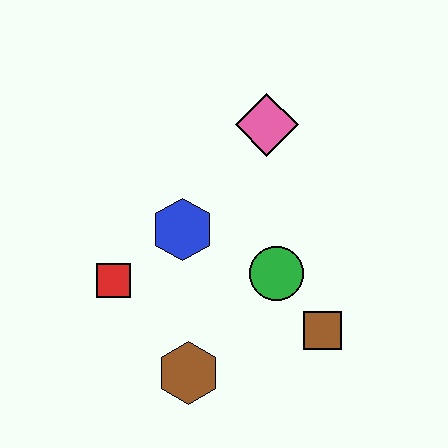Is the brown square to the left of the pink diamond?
No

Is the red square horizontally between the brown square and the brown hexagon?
No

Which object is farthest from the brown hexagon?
The pink diamond is farthest from the brown hexagon.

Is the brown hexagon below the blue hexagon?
Yes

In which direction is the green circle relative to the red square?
The green circle is to the right of the red square.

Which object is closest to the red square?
The blue hexagon is closest to the red square.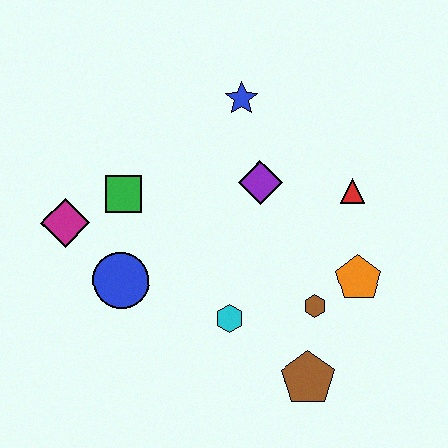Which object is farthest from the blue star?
The brown pentagon is farthest from the blue star.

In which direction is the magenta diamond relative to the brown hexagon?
The magenta diamond is to the left of the brown hexagon.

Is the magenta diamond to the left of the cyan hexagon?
Yes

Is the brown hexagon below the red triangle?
Yes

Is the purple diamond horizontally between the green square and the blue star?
No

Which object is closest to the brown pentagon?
The brown hexagon is closest to the brown pentagon.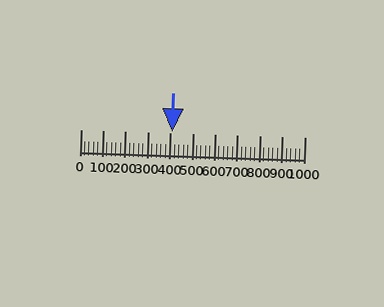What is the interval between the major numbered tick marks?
The major tick marks are spaced 100 units apart.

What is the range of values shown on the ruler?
The ruler shows values from 0 to 1000.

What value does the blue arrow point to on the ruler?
The blue arrow points to approximately 410.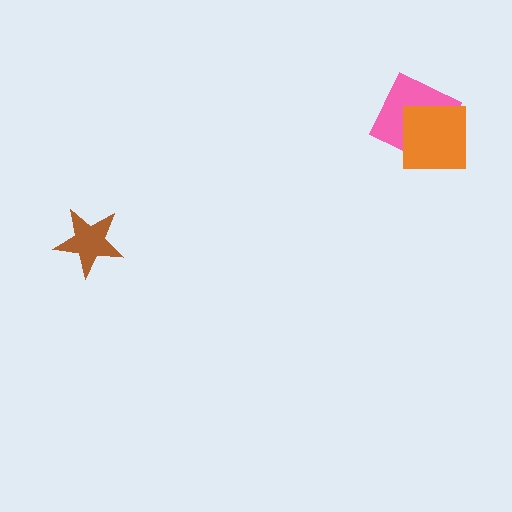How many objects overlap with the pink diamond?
1 object overlaps with the pink diamond.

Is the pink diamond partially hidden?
Yes, it is partially covered by another shape.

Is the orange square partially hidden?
No, no other shape covers it.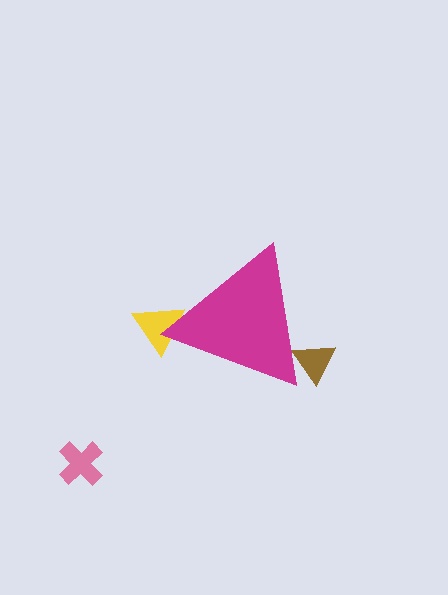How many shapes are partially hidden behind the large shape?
2 shapes are partially hidden.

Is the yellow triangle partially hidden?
Yes, the yellow triangle is partially hidden behind the magenta triangle.